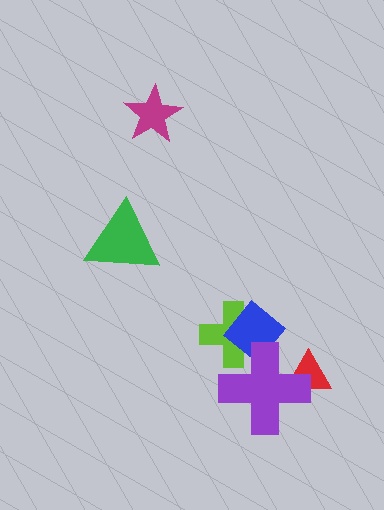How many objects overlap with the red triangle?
1 object overlaps with the red triangle.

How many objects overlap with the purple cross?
3 objects overlap with the purple cross.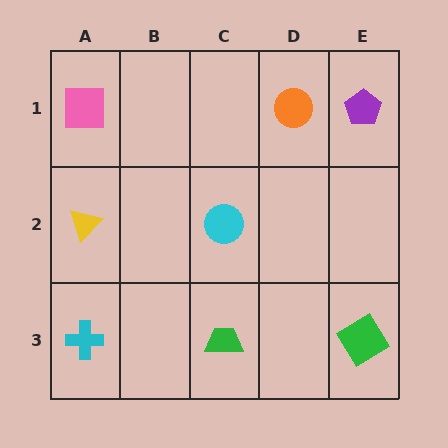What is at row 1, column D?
An orange circle.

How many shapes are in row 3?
3 shapes.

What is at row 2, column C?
A cyan circle.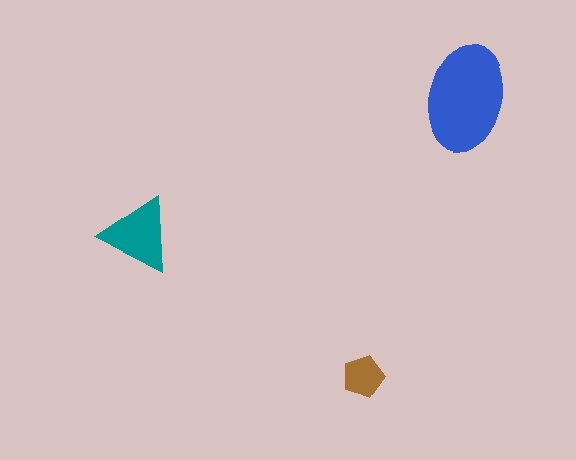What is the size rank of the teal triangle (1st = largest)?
2nd.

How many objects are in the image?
There are 3 objects in the image.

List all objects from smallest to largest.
The brown pentagon, the teal triangle, the blue ellipse.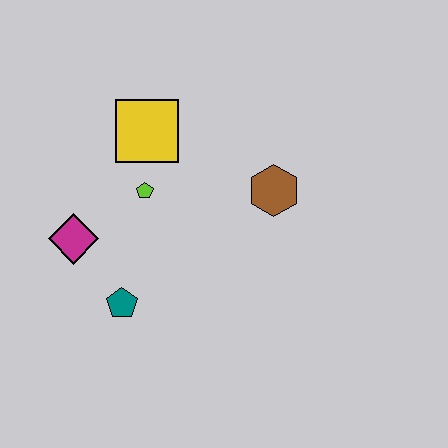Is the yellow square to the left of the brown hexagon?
Yes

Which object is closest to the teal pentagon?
The magenta diamond is closest to the teal pentagon.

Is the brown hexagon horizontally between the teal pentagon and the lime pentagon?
No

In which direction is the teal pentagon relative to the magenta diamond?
The teal pentagon is below the magenta diamond.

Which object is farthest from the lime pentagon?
The brown hexagon is farthest from the lime pentagon.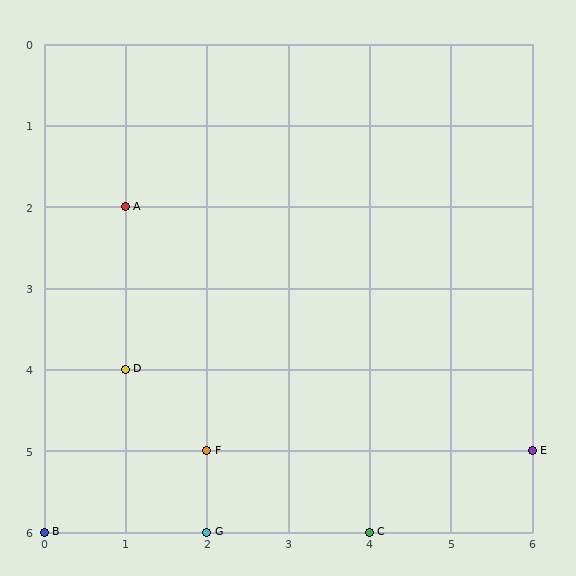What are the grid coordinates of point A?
Point A is at grid coordinates (1, 2).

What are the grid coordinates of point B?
Point B is at grid coordinates (0, 6).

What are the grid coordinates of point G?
Point G is at grid coordinates (2, 6).